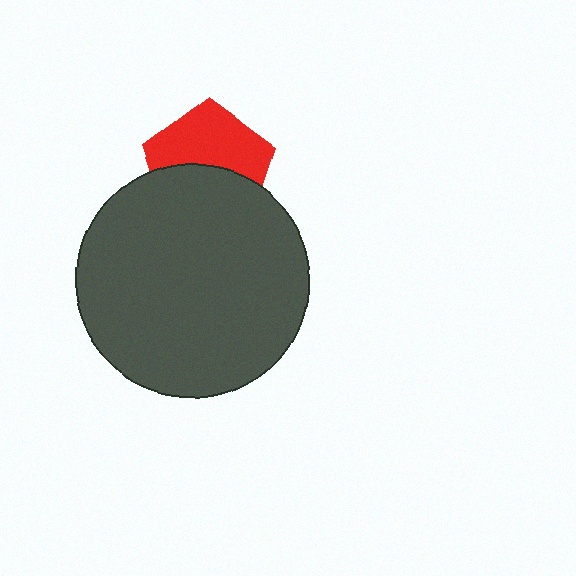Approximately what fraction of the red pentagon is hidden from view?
Roughly 48% of the red pentagon is hidden behind the dark gray circle.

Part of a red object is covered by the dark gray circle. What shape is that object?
It is a pentagon.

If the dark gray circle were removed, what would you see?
You would see the complete red pentagon.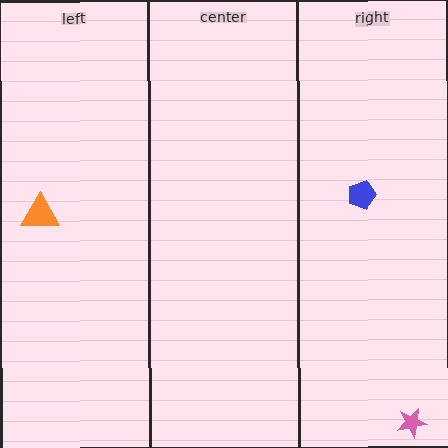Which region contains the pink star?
The right region.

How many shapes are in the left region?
1.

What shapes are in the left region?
The orange triangle.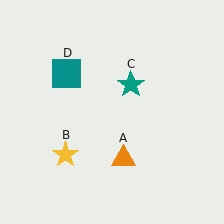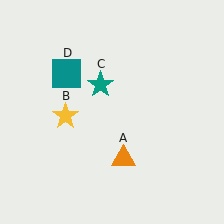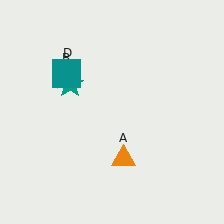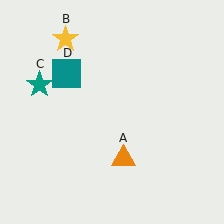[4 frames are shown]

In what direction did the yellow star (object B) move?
The yellow star (object B) moved up.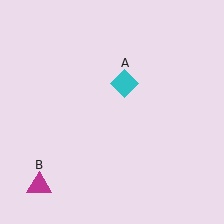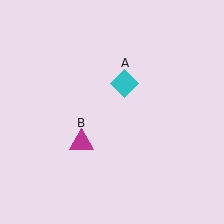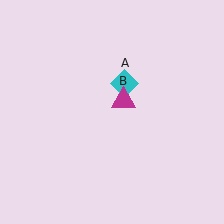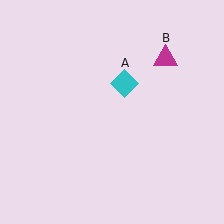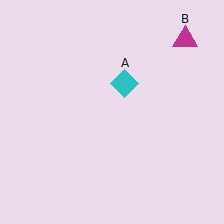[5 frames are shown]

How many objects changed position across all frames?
1 object changed position: magenta triangle (object B).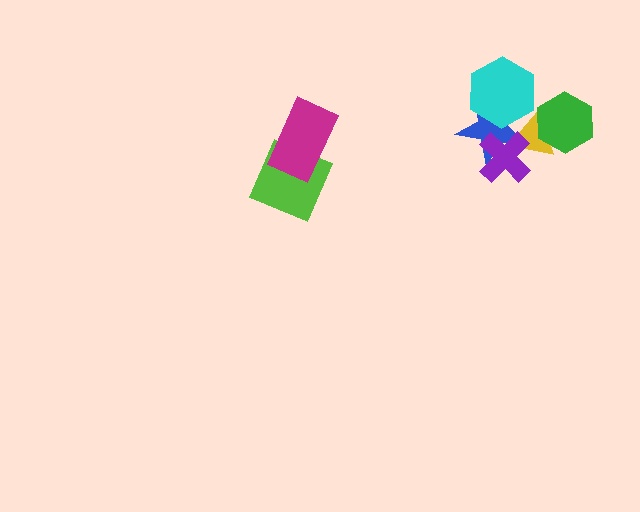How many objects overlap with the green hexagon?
1 object overlaps with the green hexagon.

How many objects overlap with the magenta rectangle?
1 object overlaps with the magenta rectangle.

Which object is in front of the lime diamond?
The magenta rectangle is in front of the lime diamond.